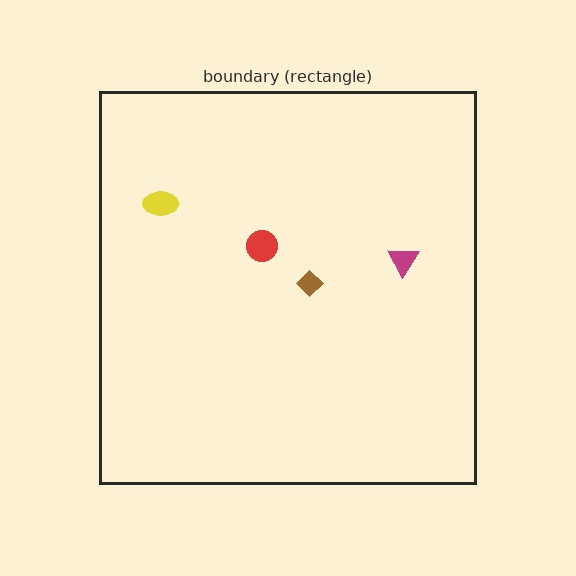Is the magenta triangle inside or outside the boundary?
Inside.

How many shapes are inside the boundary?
4 inside, 0 outside.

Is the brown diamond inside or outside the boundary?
Inside.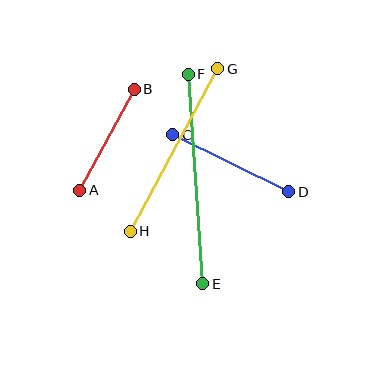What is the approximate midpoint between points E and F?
The midpoint is at approximately (196, 179) pixels.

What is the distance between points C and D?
The distance is approximately 129 pixels.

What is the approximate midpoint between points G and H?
The midpoint is at approximately (174, 150) pixels.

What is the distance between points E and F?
The distance is approximately 210 pixels.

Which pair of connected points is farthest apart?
Points E and F are farthest apart.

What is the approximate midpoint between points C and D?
The midpoint is at approximately (231, 163) pixels.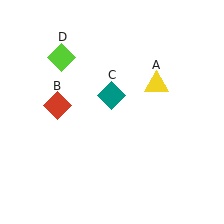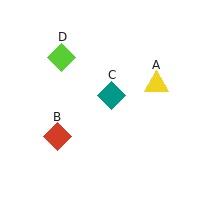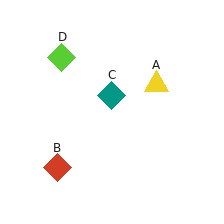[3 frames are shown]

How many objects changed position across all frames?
1 object changed position: red diamond (object B).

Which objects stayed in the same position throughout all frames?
Yellow triangle (object A) and teal diamond (object C) and lime diamond (object D) remained stationary.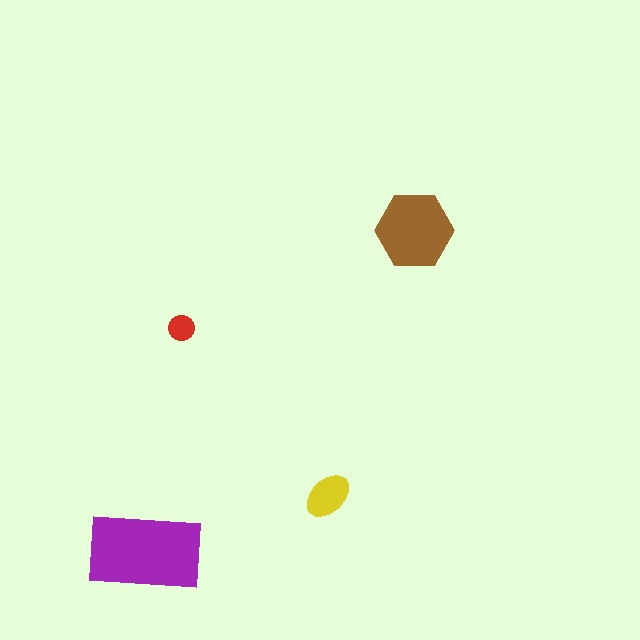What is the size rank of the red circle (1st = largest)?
4th.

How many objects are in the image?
There are 4 objects in the image.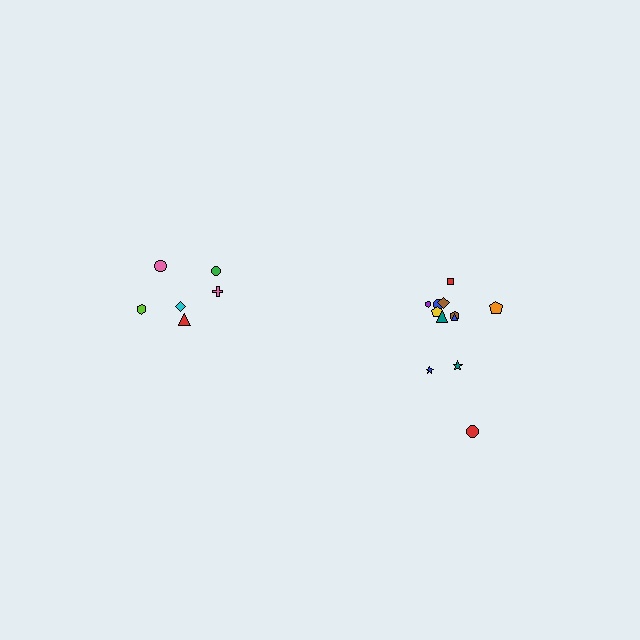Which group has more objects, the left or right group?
The right group.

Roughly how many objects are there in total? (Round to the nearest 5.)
Roughly 20 objects in total.